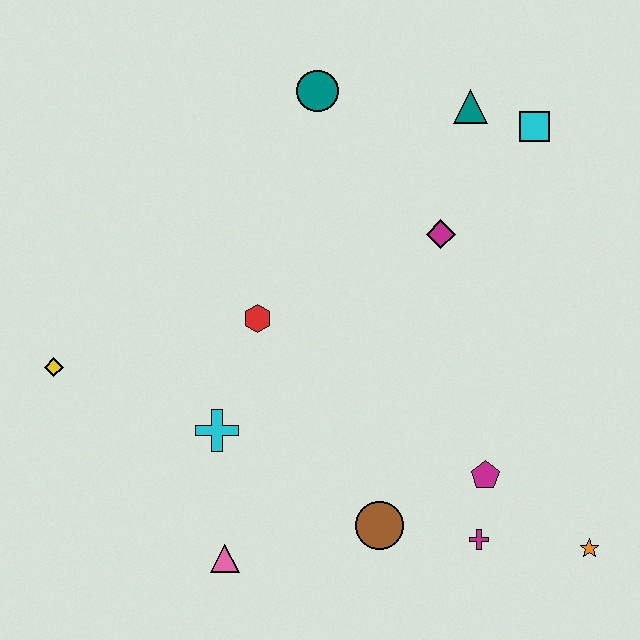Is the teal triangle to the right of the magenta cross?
No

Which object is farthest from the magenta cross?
The teal circle is farthest from the magenta cross.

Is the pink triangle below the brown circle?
Yes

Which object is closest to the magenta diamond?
The teal triangle is closest to the magenta diamond.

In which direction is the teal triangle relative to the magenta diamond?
The teal triangle is above the magenta diamond.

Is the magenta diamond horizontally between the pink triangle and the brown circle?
No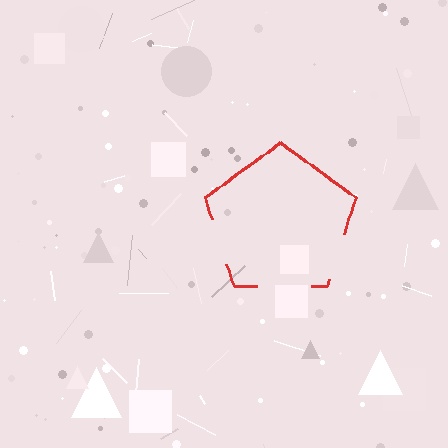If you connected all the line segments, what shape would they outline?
They would outline a pentagon.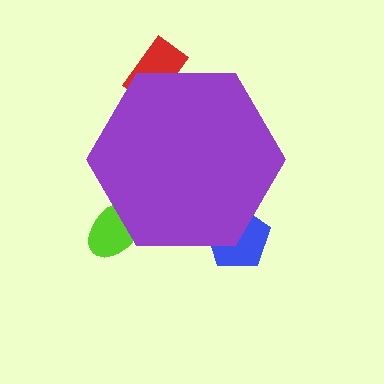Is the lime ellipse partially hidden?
Yes, the lime ellipse is partially hidden behind the purple hexagon.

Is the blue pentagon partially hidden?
Yes, the blue pentagon is partially hidden behind the purple hexagon.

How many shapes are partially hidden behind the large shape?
3 shapes are partially hidden.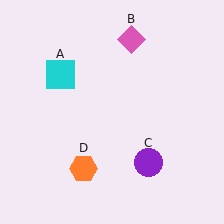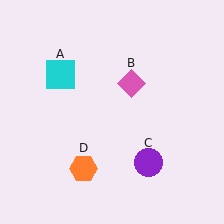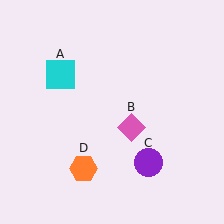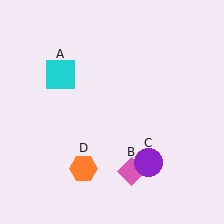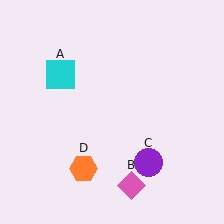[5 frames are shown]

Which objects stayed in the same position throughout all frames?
Cyan square (object A) and purple circle (object C) and orange hexagon (object D) remained stationary.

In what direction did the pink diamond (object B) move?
The pink diamond (object B) moved down.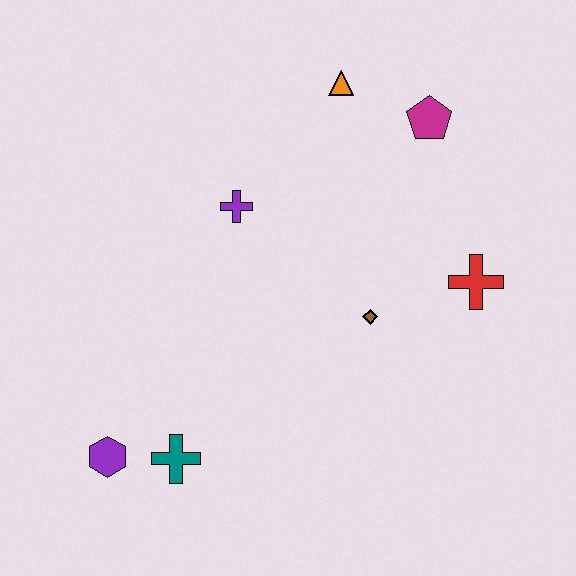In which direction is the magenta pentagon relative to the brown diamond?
The magenta pentagon is above the brown diamond.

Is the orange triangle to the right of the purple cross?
Yes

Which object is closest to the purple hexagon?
The teal cross is closest to the purple hexagon.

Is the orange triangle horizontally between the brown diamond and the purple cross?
Yes